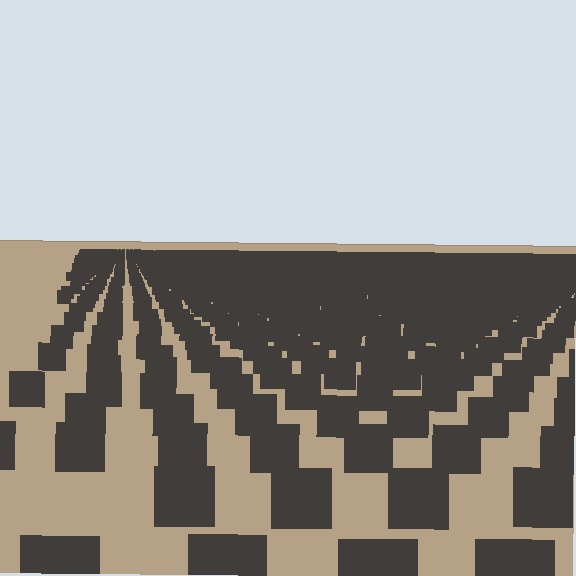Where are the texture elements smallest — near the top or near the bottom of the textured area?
Near the top.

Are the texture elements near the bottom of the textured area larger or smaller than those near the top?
Larger. Near the bottom, elements are closer to the viewer and appear at a bigger on-screen size.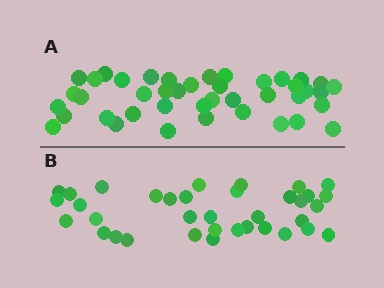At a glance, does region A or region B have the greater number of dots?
Region A (the top region) has more dots.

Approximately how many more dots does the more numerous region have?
Region A has about 6 more dots than region B.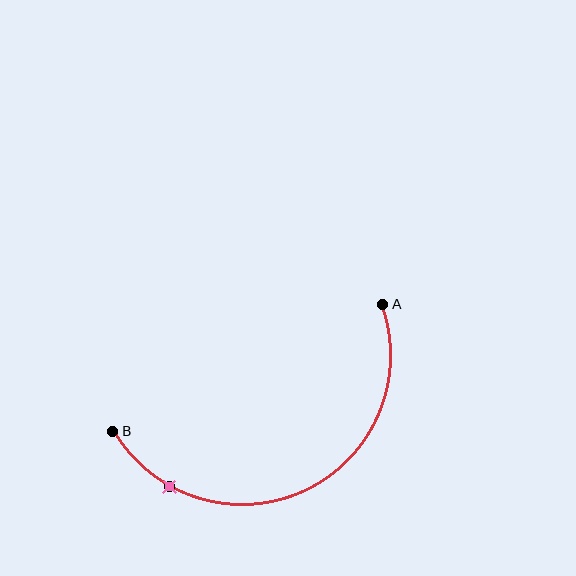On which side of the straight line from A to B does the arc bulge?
The arc bulges below the straight line connecting A and B.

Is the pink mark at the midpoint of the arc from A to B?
No. The pink mark lies on the arc but is closer to endpoint B. The arc midpoint would be at the point on the curve equidistant along the arc from both A and B.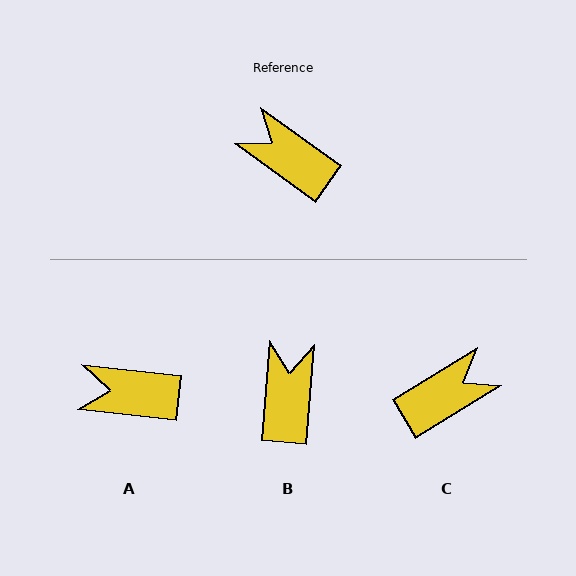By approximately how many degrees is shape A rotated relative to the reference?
Approximately 30 degrees counter-clockwise.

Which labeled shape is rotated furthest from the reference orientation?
C, about 112 degrees away.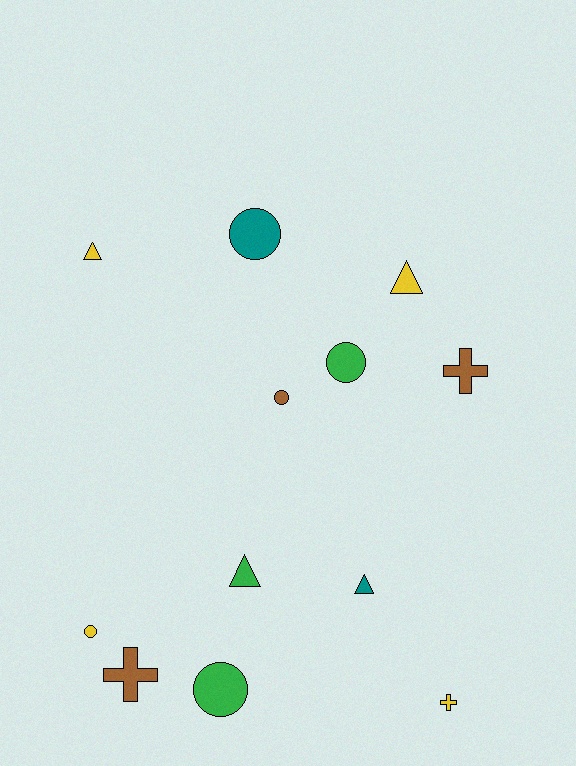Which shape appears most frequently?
Circle, with 5 objects.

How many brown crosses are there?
There are 2 brown crosses.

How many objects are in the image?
There are 12 objects.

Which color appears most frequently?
Yellow, with 4 objects.